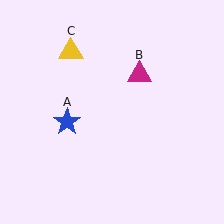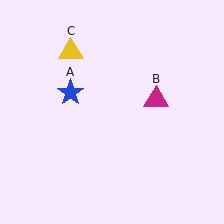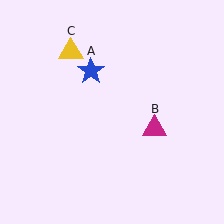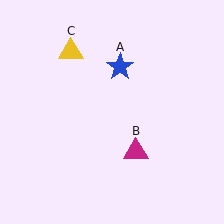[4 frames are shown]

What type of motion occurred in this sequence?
The blue star (object A), magenta triangle (object B) rotated clockwise around the center of the scene.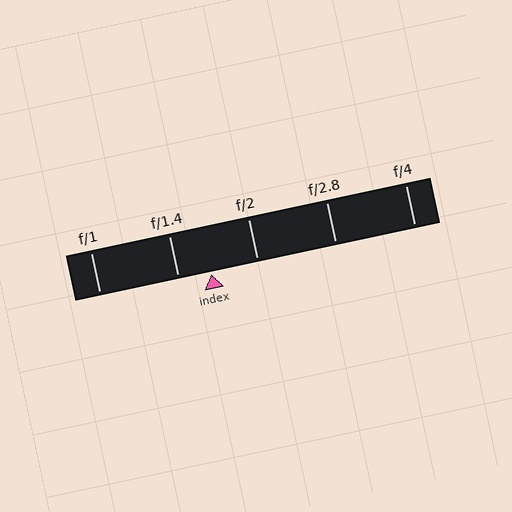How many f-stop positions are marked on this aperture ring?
There are 5 f-stop positions marked.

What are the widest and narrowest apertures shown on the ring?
The widest aperture shown is f/1 and the narrowest is f/4.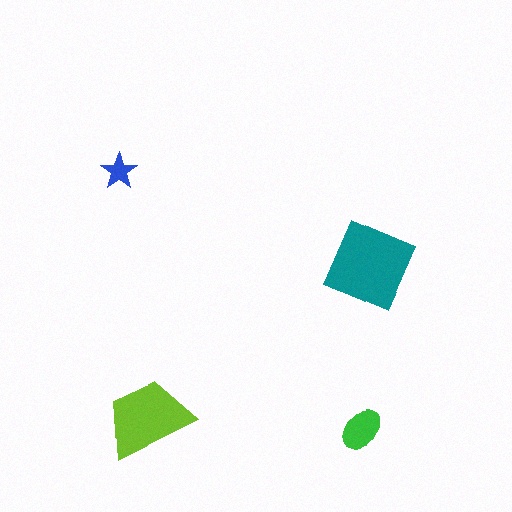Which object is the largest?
The teal square.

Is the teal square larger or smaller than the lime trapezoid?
Larger.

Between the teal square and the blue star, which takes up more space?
The teal square.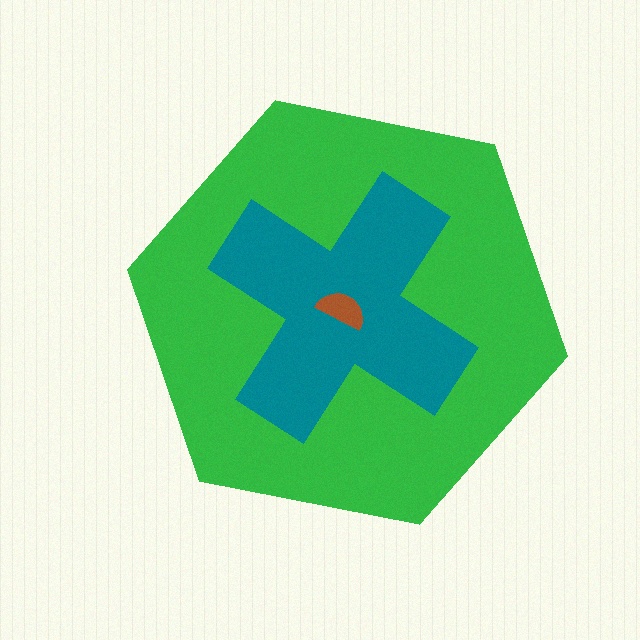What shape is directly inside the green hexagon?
The teal cross.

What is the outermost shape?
The green hexagon.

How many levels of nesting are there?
3.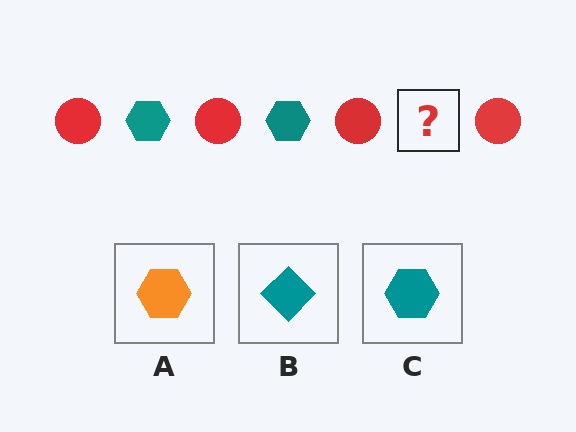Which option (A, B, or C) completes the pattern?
C.